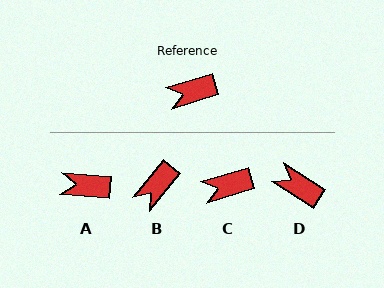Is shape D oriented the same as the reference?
No, it is off by about 50 degrees.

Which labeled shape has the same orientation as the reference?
C.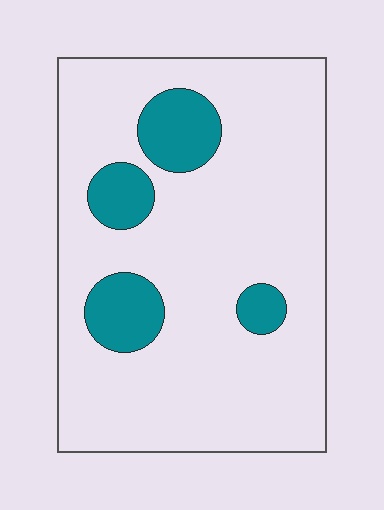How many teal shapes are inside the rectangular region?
4.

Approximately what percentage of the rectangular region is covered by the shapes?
Approximately 15%.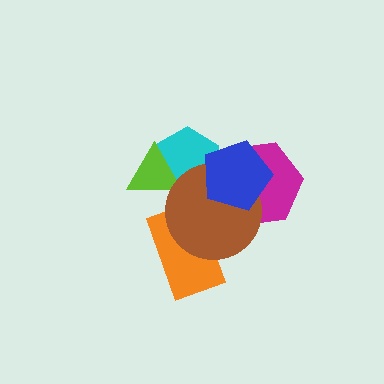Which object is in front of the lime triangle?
The brown circle is in front of the lime triangle.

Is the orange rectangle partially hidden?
Yes, it is partially covered by another shape.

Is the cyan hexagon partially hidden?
Yes, it is partially covered by another shape.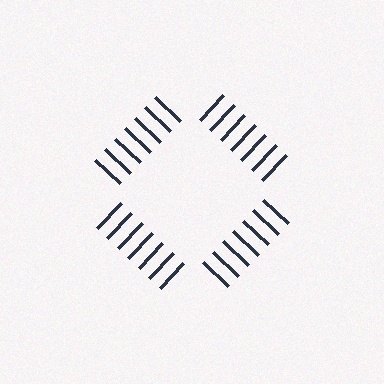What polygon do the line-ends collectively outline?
An illusory square — the line segments terminate on its edges but no continuous stroke is drawn.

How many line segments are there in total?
28 — 7 along each of the 4 edges.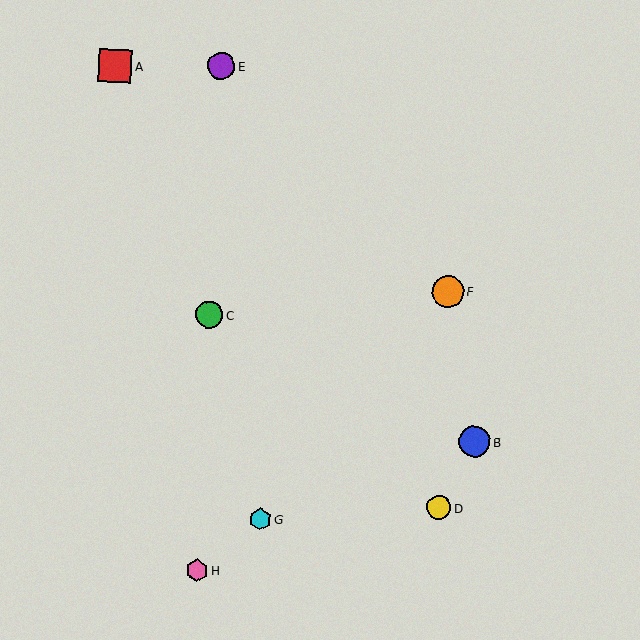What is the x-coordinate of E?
Object E is at x≈221.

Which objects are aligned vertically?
Objects C, E, H are aligned vertically.